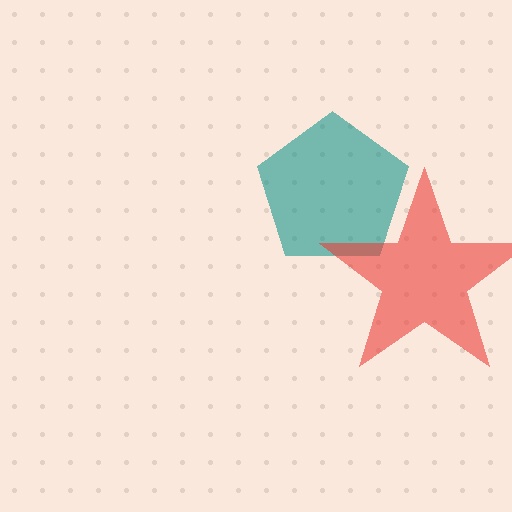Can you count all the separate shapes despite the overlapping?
Yes, there are 2 separate shapes.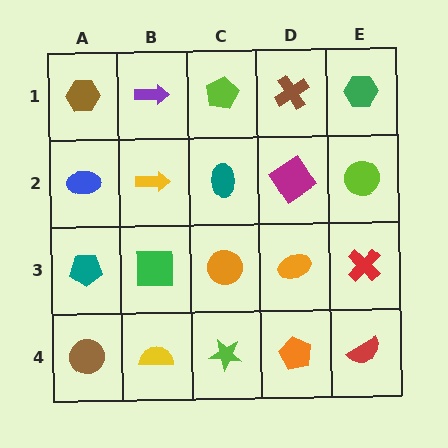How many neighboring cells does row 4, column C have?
3.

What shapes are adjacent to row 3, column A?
A blue ellipse (row 2, column A), a brown circle (row 4, column A), a green square (row 3, column B).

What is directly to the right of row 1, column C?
A brown cross.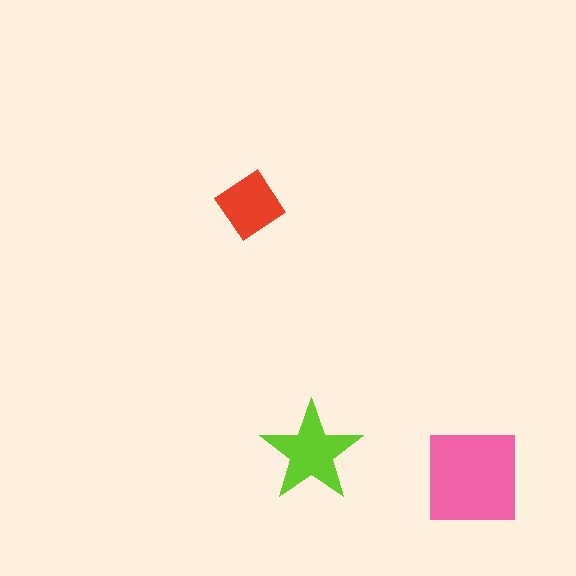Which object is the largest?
The pink square.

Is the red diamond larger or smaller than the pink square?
Smaller.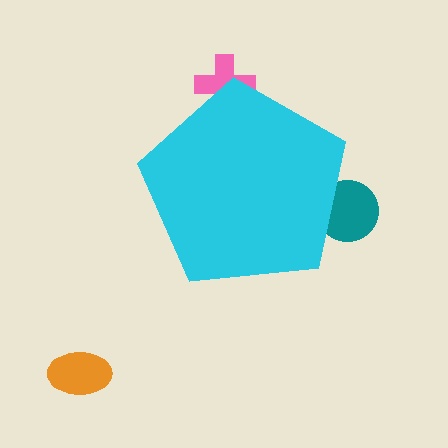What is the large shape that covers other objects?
A cyan pentagon.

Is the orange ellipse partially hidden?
No, the orange ellipse is fully visible.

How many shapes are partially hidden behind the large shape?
2 shapes are partially hidden.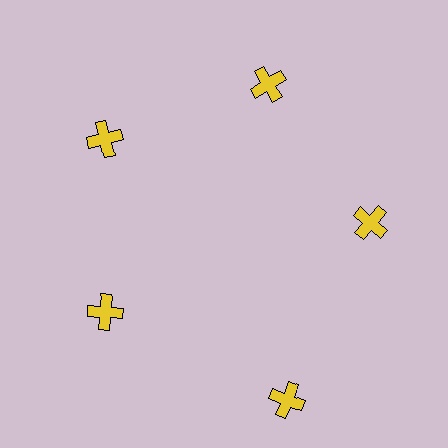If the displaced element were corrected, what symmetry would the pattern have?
It would have 5-fold rotational symmetry — the pattern would map onto itself every 72 degrees.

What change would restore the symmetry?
The symmetry would be restored by moving it inward, back onto the ring so that all 5 crosses sit at equal angles and equal distance from the center.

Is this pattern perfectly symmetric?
No. The 5 yellow crosses are arranged in a ring, but one element near the 5 o'clock position is pushed outward from the center, breaking the 5-fold rotational symmetry.